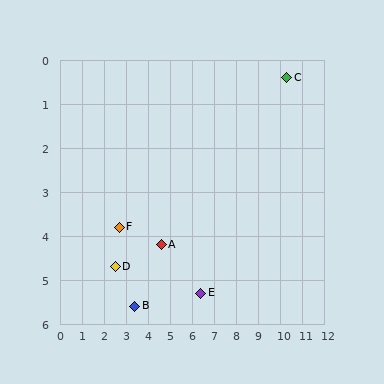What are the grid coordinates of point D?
Point D is at approximately (2.5, 4.7).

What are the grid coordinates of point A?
Point A is at approximately (4.6, 4.2).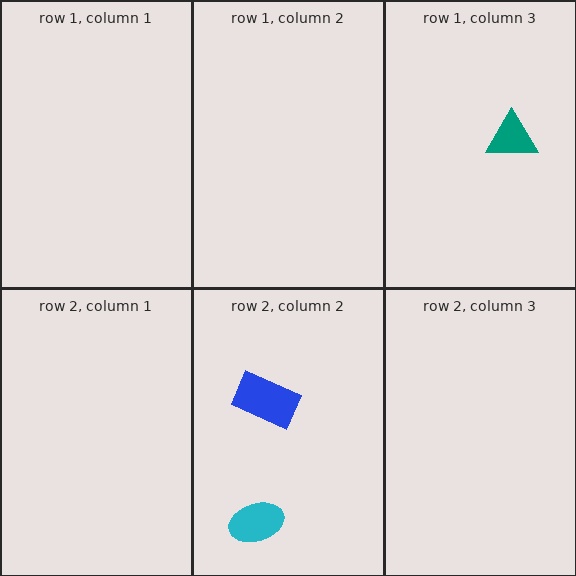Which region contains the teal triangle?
The row 1, column 3 region.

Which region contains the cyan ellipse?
The row 2, column 2 region.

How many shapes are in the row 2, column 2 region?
2.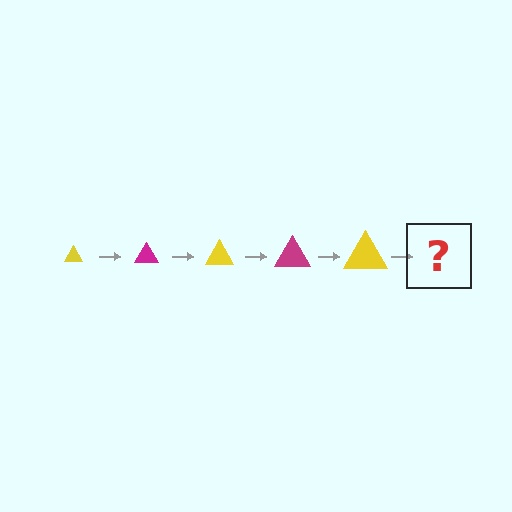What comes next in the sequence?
The next element should be a magenta triangle, larger than the previous one.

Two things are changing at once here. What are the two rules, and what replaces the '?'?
The two rules are that the triangle grows larger each step and the color cycles through yellow and magenta. The '?' should be a magenta triangle, larger than the previous one.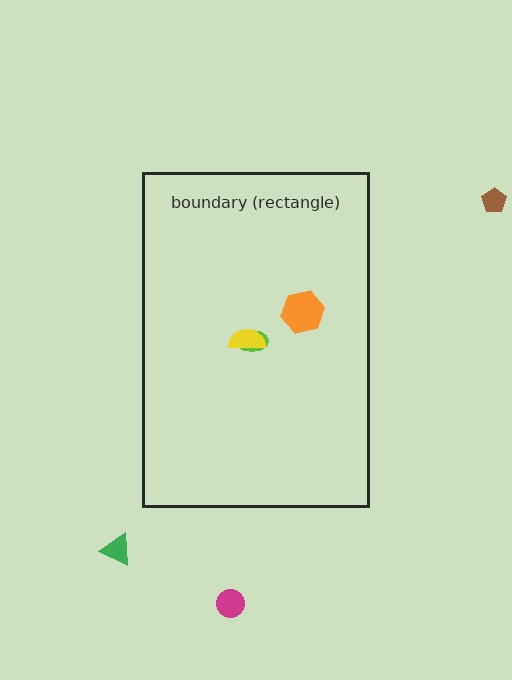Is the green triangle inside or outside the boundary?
Outside.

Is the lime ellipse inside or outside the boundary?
Inside.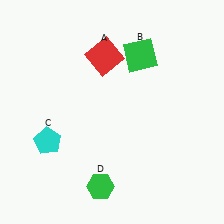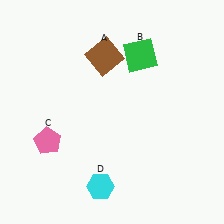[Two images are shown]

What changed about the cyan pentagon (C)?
In Image 1, C is cyan. In Image 2, it changed to pink.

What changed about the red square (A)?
In Image 1, A is red. In Image 2, it changed to brown.